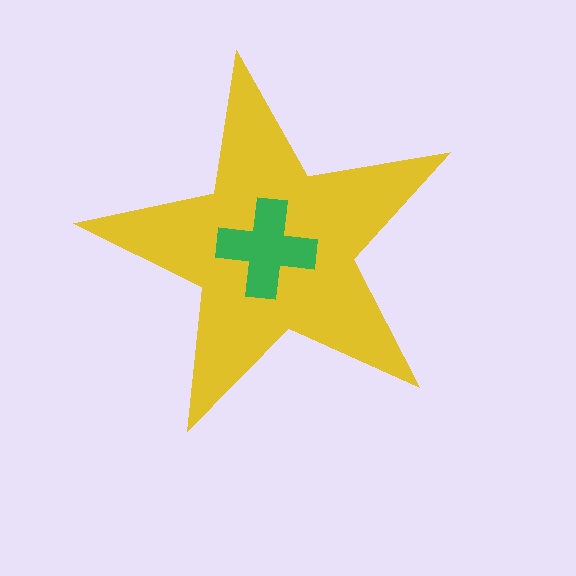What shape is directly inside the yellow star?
The green cross.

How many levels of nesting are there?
2.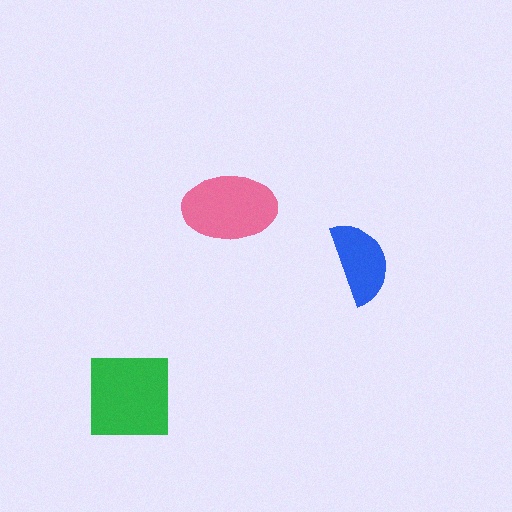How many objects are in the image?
There are 3 objects in the image.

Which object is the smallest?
The blue semicircle.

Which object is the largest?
The green square.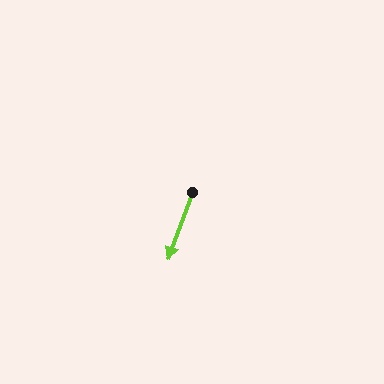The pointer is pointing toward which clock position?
Roughly 7 o'clock.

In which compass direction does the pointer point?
South.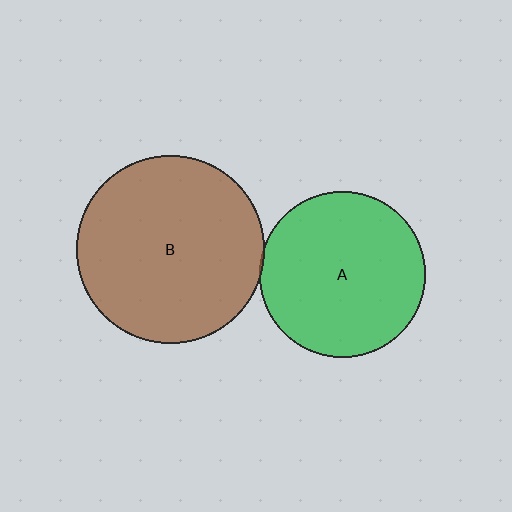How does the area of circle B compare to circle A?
Approximately 1.3 times.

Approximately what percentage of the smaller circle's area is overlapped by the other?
Approximately 5%.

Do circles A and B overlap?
Yes.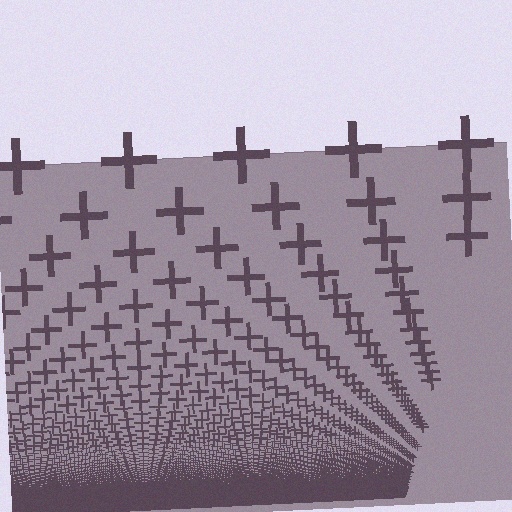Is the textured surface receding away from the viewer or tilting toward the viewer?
The surface appears to tilt toward the viewer. Texture elements get larger and sparser toward the top.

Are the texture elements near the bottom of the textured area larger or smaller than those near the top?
Smaller. The gradient is inverted — elements near the bottom are smaller and denser.